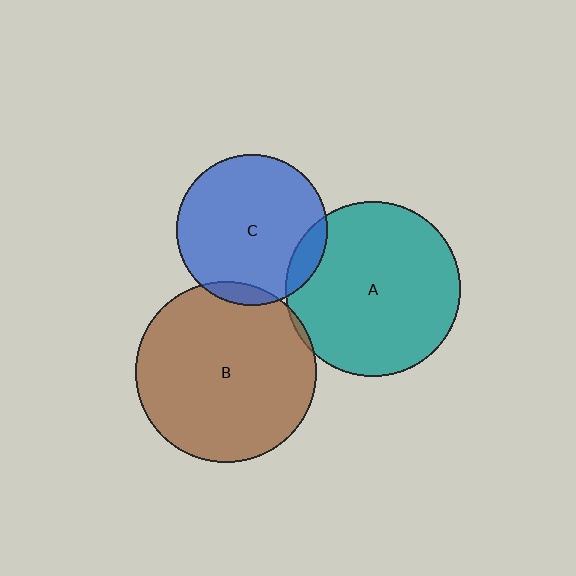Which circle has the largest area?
Circle B (brown).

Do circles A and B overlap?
Yes.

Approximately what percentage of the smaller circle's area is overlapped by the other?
Approximately 5%.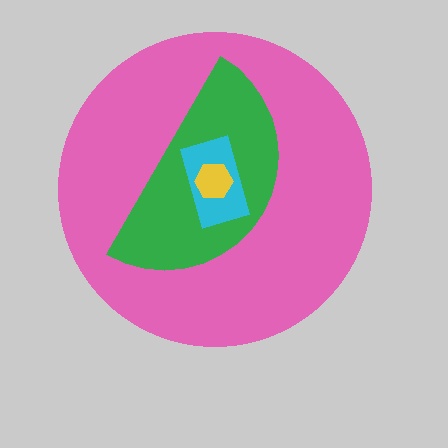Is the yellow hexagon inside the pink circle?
Yes.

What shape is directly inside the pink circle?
The green semicircle.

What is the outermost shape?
The pink circle.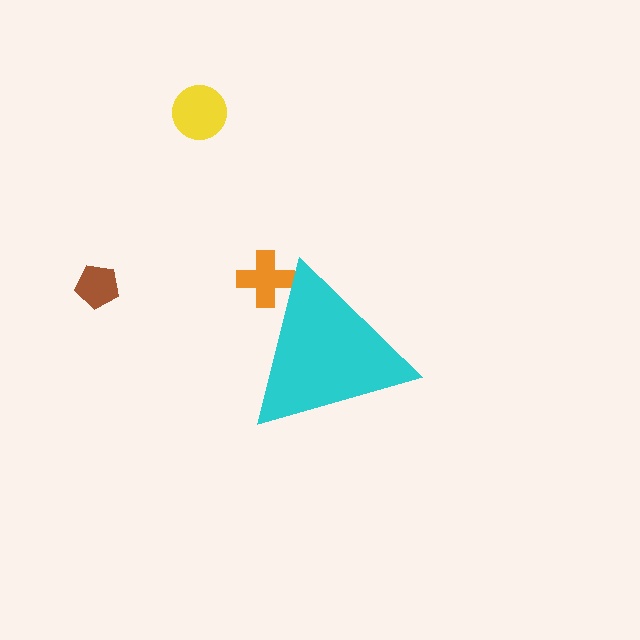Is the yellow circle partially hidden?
No, the yellow circle is fully visible.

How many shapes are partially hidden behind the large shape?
1 shape is partially hidden.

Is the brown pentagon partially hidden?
No, the brown pentagon is fully visible.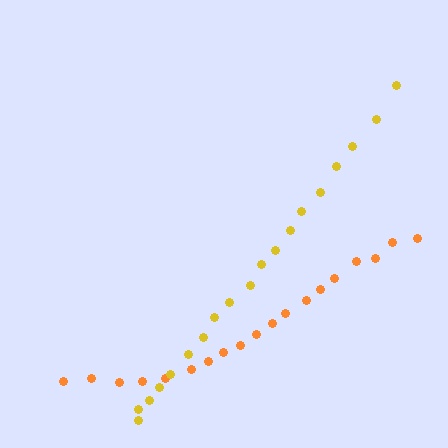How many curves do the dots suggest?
There are 2 distinct paths.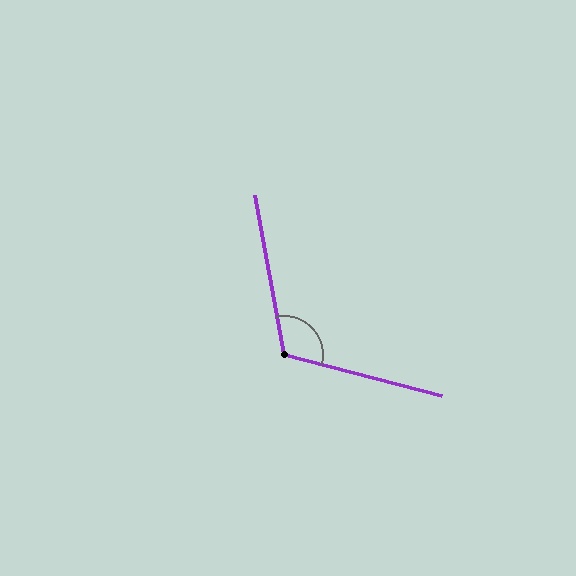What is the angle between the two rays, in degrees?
Approximately 115 degrees.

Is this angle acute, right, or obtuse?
It is obtuse.